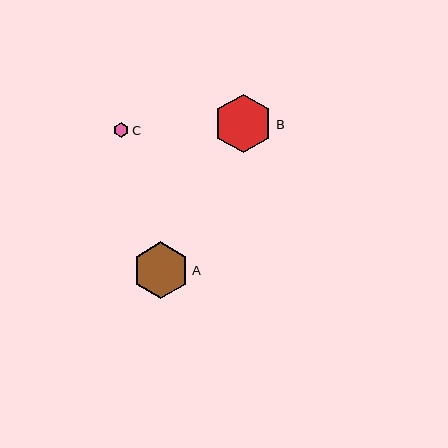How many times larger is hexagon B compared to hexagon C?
Hexagon B is approximately 3.9 times the size of hexagon C.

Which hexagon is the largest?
Hexagon B is the largest with a size of approximately 59 pixels.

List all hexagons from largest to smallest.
From largest to smallest: B, A, C.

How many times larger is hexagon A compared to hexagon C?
Hexagon A is approximately 3.7 times the size of hexagon C.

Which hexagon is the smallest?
Hexagon C is the smallest with a size of approximately 15 pixels.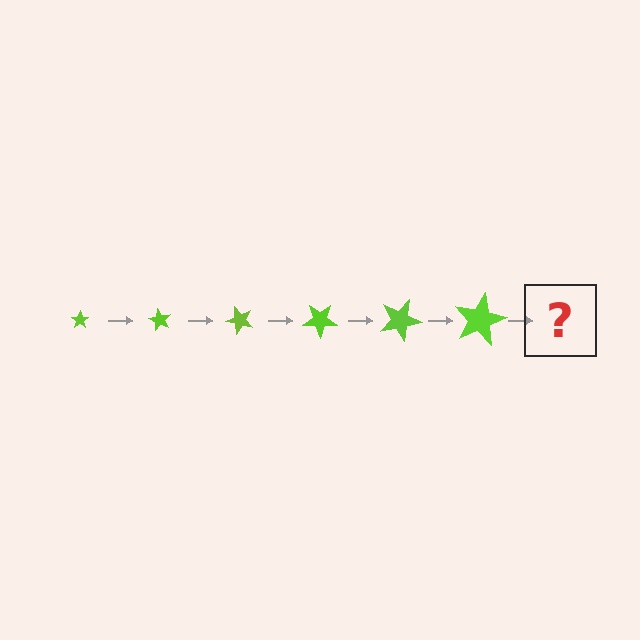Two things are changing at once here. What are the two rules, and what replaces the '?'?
The two rules are that the star grows larger each step and it rotates 60 degrees each step. The '?' should be a star, larger than the previous one and rotated 360 degrees from the start.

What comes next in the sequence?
The next element should be a star, larger than the previous one and rotated 360 degrees from the start.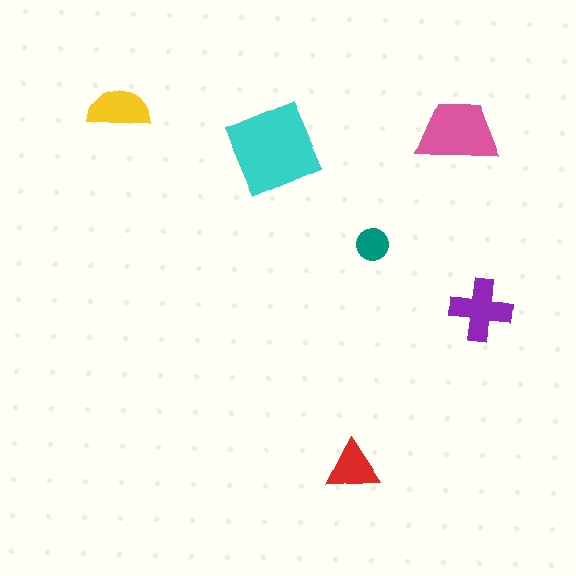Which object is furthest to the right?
The purple cross is rightmost.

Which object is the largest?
The cyan diamond.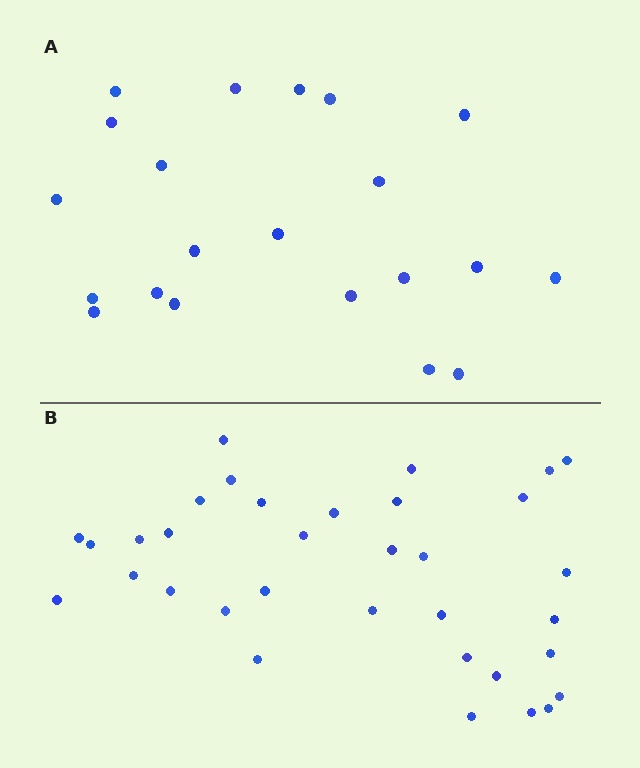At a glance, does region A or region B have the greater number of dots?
Region B (the bottom region) has more dots.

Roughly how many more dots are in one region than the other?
Region B has approximately 15 more dots than region A.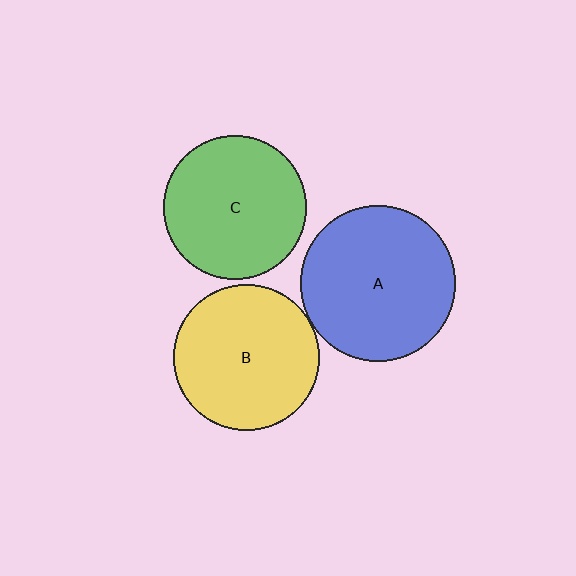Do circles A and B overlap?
Yes.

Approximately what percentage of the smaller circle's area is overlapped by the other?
Approximately 5%.